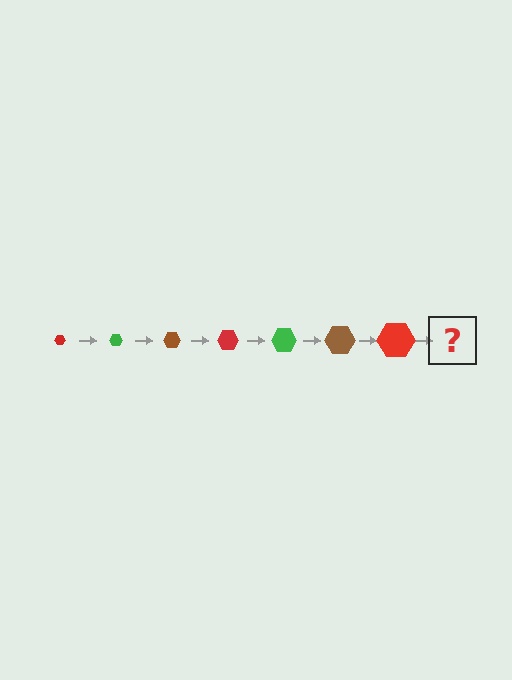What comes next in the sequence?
The next element should be a green hexagon, larger than the previous one.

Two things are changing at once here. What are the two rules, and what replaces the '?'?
The two rules are that the hexagon grows larger each step and the color cycles through red, green, and brown. The '?' should be a green hexagon, larger than the previous one.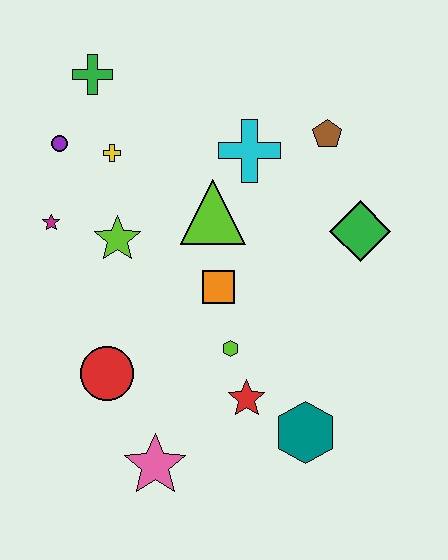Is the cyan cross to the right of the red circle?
Yes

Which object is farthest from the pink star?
The green cross is farthest from the pink star.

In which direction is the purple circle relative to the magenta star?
The purple circle is above the magenta star.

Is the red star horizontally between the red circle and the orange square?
No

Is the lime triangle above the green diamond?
Yes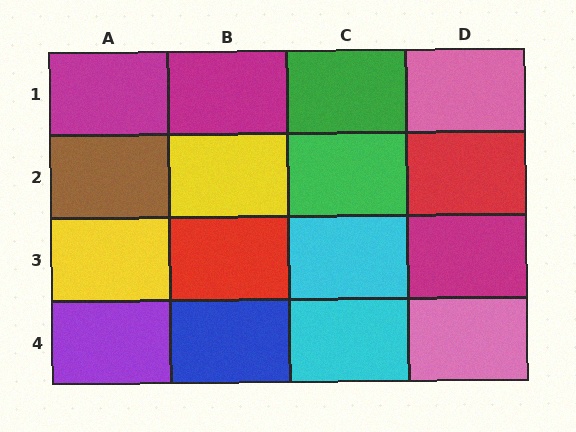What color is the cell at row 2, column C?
Green.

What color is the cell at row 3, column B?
Red.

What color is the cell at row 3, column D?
Magenta.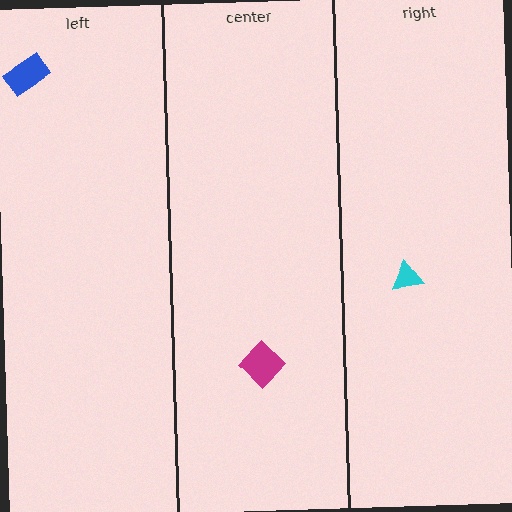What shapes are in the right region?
The cyan triangle.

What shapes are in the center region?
The magenta diamond.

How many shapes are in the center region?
1.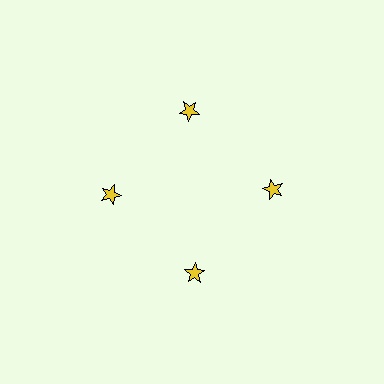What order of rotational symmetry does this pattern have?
This pattern has 4-fold rotational symmetry.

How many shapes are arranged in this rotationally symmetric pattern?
There are 4 shapes, arranged in 4 groups of 1.